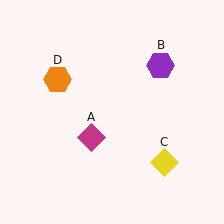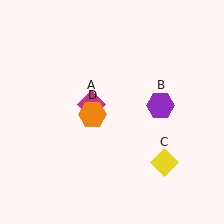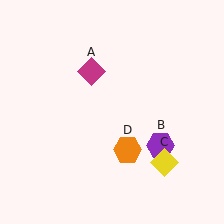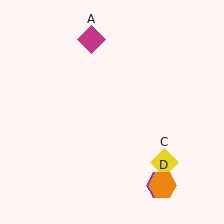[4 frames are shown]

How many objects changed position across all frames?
3 objects changed position: magenta diamond (object A), purple hexagon (object B), orange hexagon (object D).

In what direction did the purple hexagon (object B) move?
The purple hexagon (object B) moved down.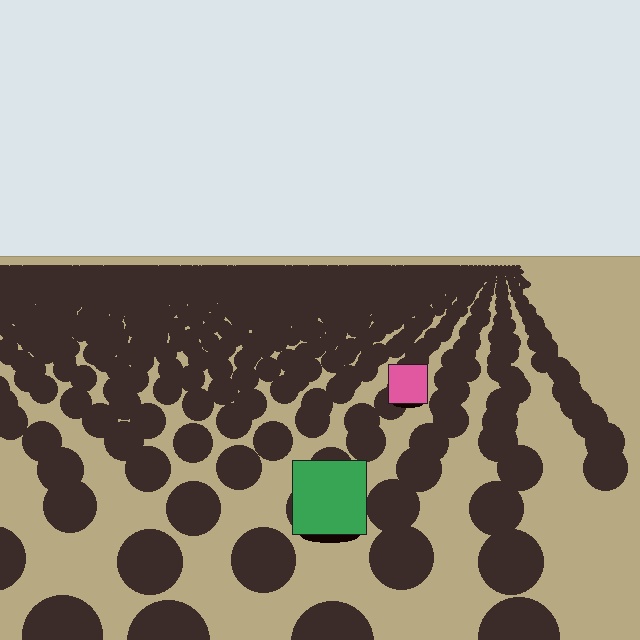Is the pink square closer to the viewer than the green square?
No. The green square is closer — you can tell from the texture gradient: the ground texture is coarser near it.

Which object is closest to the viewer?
The green square is closest. The texture marks near it are larger and more spread out.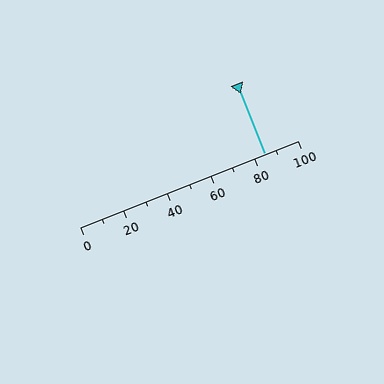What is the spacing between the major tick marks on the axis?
The major ticks are spaced 20 apart.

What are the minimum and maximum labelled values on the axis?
The axis runs from 0 to 100.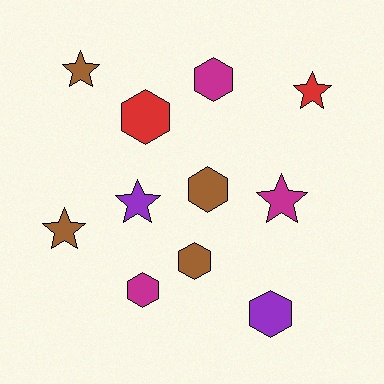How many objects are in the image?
There are 11 objects.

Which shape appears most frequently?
Hexagon, with 6 objects.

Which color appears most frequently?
Brown, with 4 objects.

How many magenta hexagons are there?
There are 2 magenta hexagons.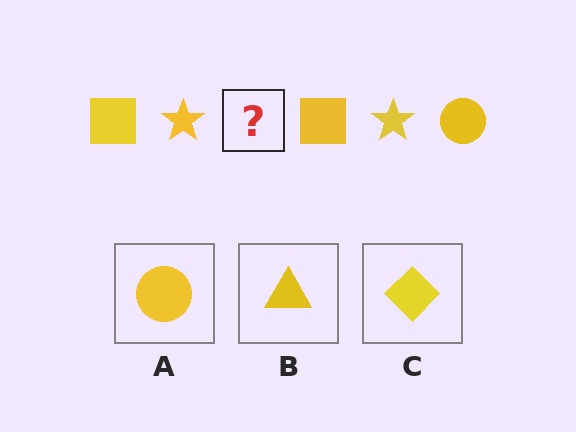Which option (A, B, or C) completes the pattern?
A.